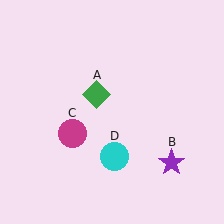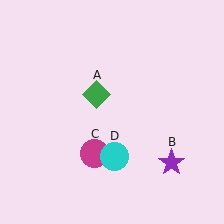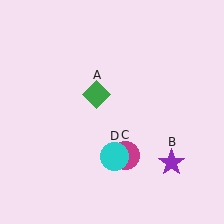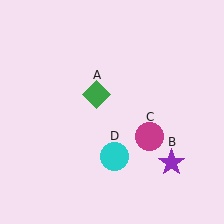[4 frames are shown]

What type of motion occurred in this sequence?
The magenta circle (object C) rotated counterclockwise around the center of the scene.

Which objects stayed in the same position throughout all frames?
Green diamond (object A) and purple star (object B) and cyan circle (object D) remained stationary.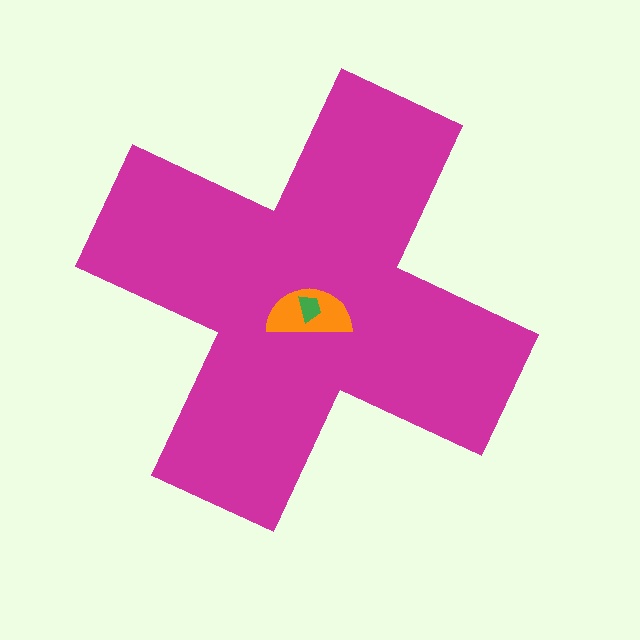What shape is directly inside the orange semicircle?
The green trapezoid.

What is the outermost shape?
The magenta cross.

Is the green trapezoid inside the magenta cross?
Yes.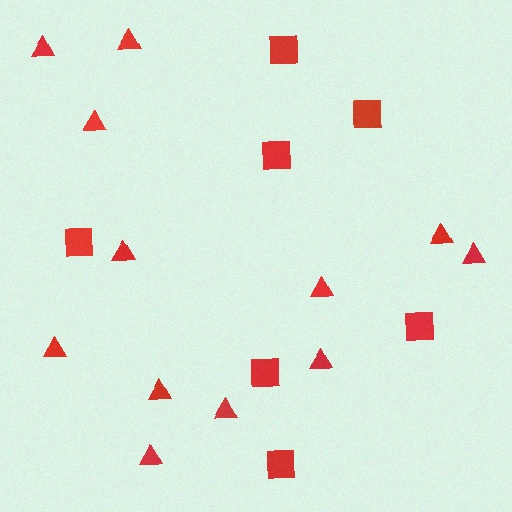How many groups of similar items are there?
There are 2 groups: one group of triangles (12) and one group of squares (7).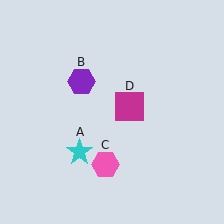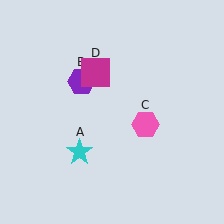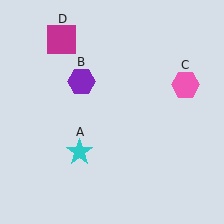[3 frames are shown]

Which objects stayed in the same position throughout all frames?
Cyan star (object A) and purple hexagon (object B) remained stationary.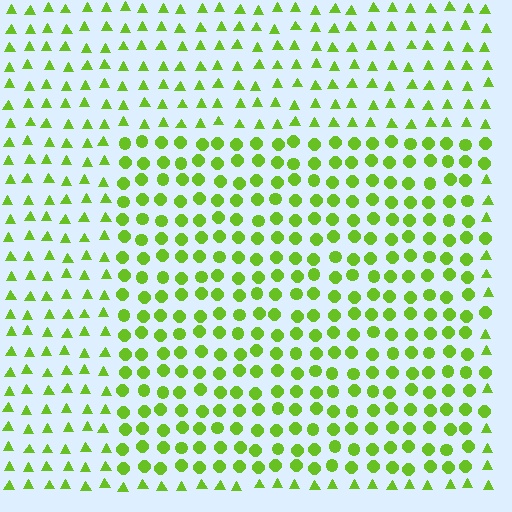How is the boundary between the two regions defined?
The boundary is defined by a change in element shape: circles inside vs. triangles outside. All elements share the same color and spacing.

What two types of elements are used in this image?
The image uses circles inside the rectangle region and triangles outside it.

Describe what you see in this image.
The image is filled with small lime elements arranged in a uniform grid. A rectangle-shaped region contains circles, while the surrounding area contains triangles. The boundary is defined purely by the change in element shape.